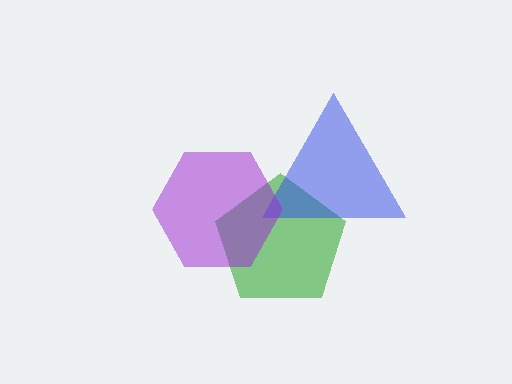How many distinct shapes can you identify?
There are 3 distinct shapes: a green pentagon, a blue triangle, a purple hexagon.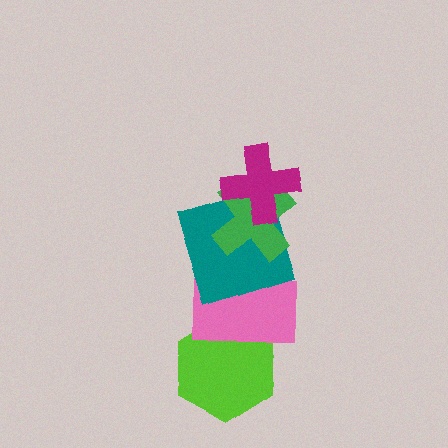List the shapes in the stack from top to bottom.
From top to bottom: the magenta cross, the green cross, the teal square, the pink rectangle, the lime hexagon.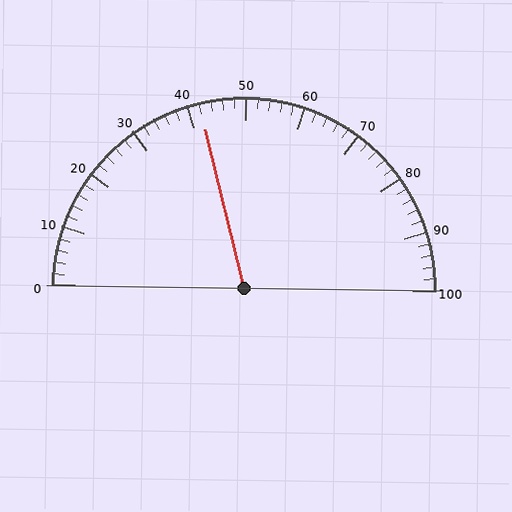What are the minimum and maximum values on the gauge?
The gauge ranges from 0 to 100.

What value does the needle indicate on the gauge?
The needle indicates approximately 42.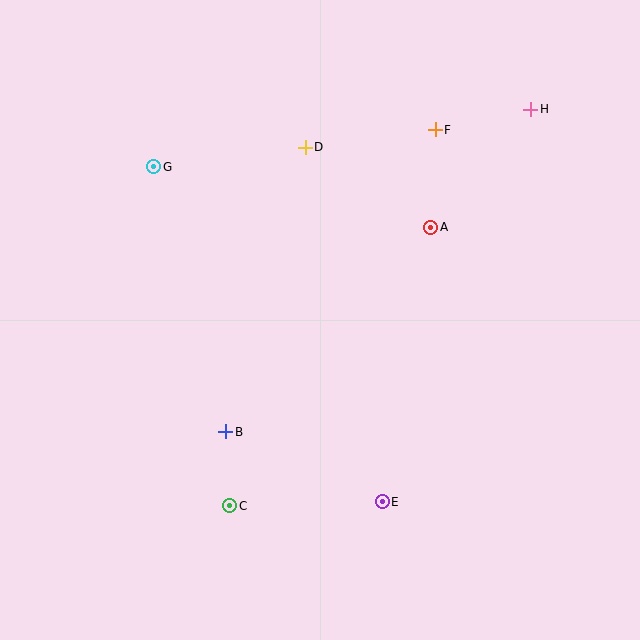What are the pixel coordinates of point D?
Point D is at (305, 147).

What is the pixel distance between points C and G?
The distance between C and G is 347 pixels.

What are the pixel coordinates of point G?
Point G is at (154, 167).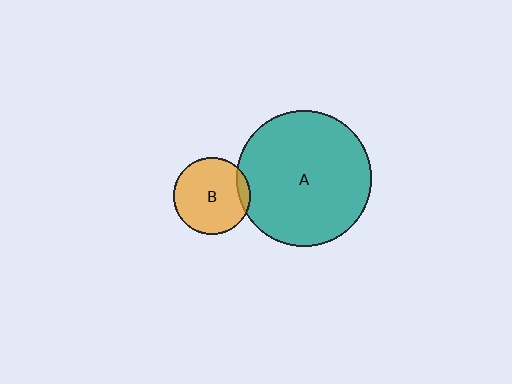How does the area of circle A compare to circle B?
Approximately 3.1 times.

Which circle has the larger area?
Circle A (teal).